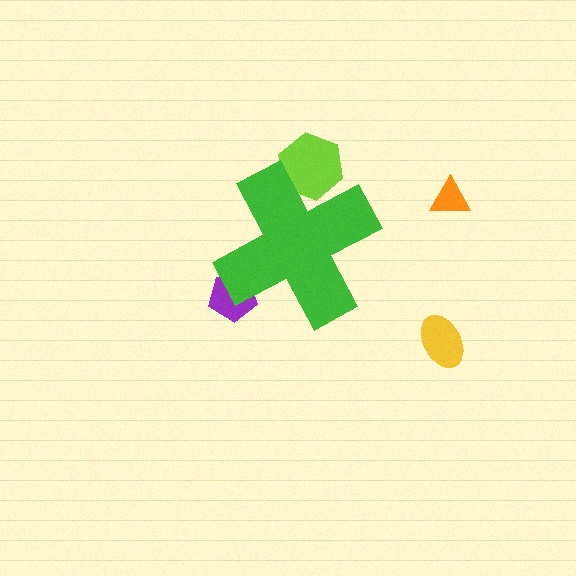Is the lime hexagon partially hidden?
Yes, the lime hexagon is partially hidden behind the green cross.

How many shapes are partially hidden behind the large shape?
2 shapes are partially hidden.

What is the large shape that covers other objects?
A green cross.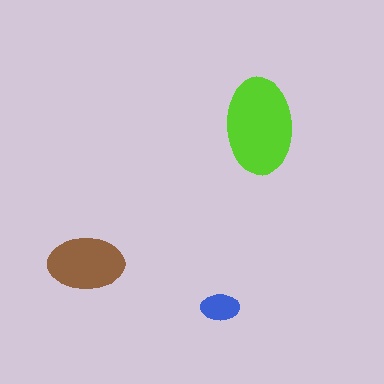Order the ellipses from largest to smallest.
the lime one, the brown one, the blue one.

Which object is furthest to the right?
The lime ellipse is rightmost.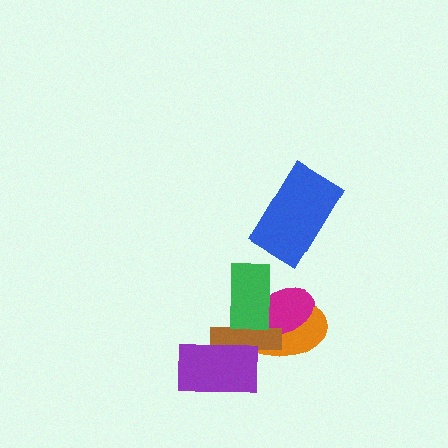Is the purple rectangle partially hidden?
No, no other shape covers it.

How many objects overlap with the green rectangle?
3 objects overlap with the green rectangle.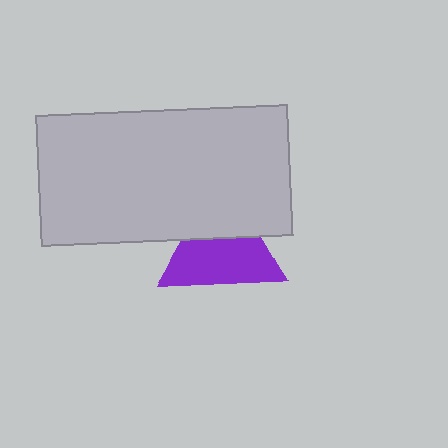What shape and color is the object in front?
The object in front is a light gray rectangle.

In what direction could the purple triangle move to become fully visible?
The purple triangle could move down. That would shift it out from behind the light gray rectangle entirely.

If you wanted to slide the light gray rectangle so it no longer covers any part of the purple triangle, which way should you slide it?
Slide it up — that is the most direct way to separate the two shapes.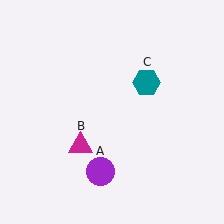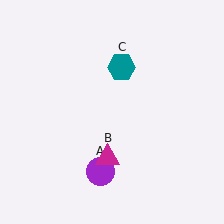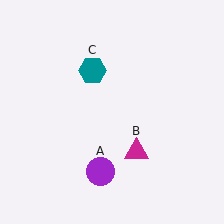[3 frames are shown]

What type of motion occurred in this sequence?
The magenta triangle (object B), teal hexagon (object C) rotated counterclockwise around the center of the scene.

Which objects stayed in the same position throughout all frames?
Purple circle (object A) remained stationary.